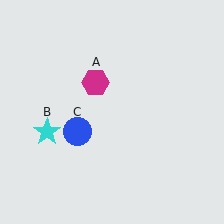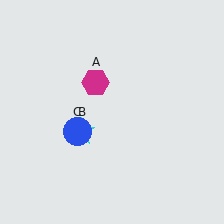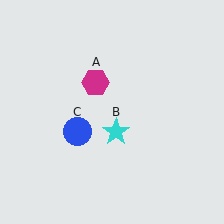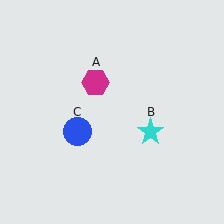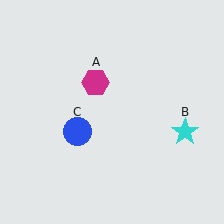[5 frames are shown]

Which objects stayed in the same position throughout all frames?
Magenta hexagon (object A) and blue circle (object C) remained stationary.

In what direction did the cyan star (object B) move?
The cyan star (object B) moved right.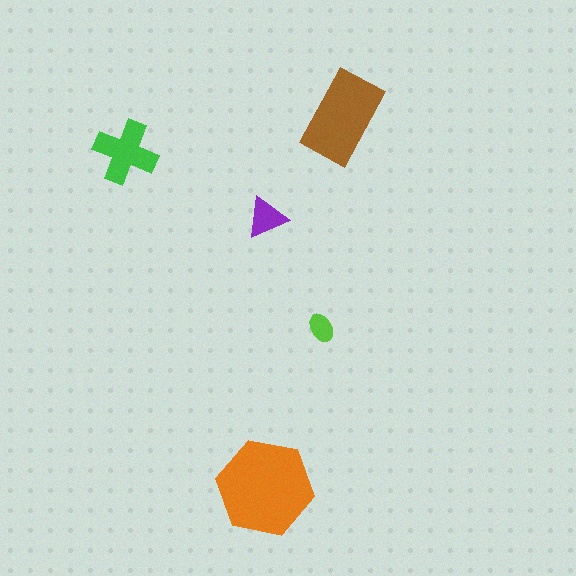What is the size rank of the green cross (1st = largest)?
3rd.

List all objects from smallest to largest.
The lime ellipse, the purple triangle, the green cross, the brown rectangle, the orange hexagon.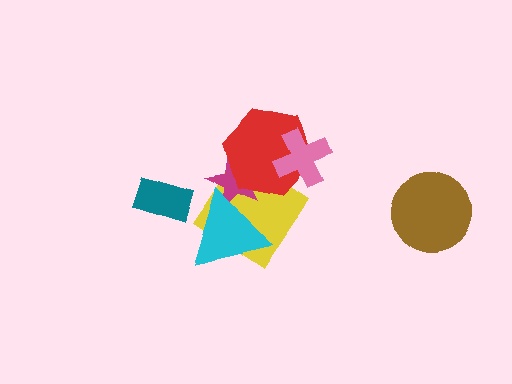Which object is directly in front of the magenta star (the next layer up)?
The cyan triangle is directly in front of the magenta star.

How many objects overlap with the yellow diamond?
3 objects overlap with the yellow diamond.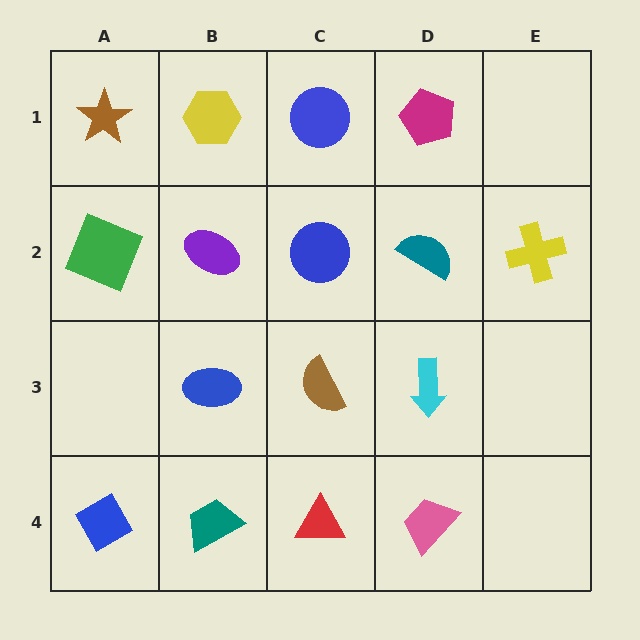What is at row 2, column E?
A yellow cross.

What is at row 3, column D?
A cyan arrow.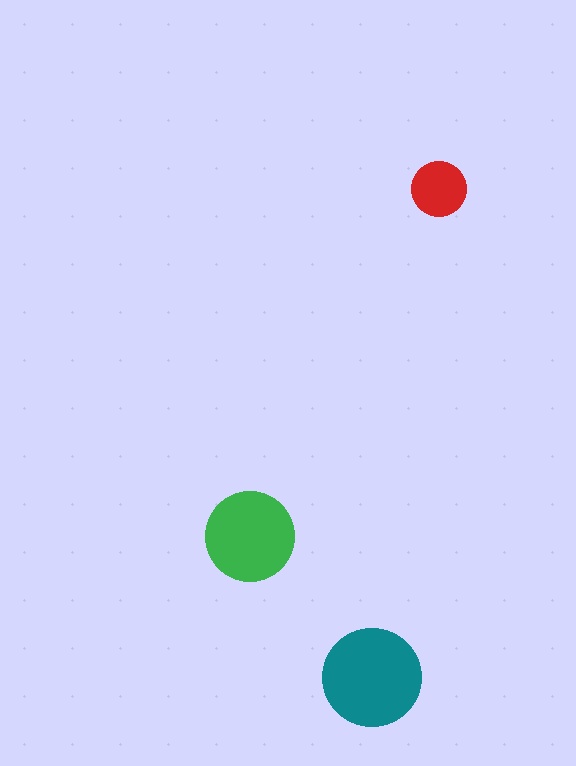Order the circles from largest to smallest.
the teal one, the green one, the red one.